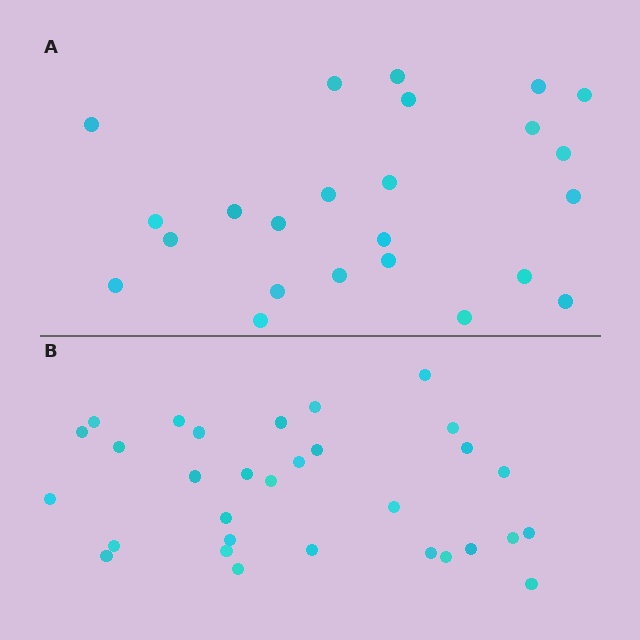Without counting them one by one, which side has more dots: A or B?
Region B (the bottom region) has more dots.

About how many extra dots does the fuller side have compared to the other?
Region B has roughly 8 or so more dots than region A.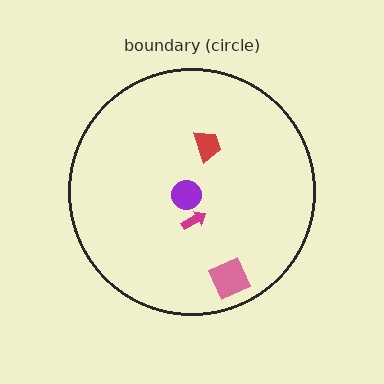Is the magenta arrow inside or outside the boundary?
Inside.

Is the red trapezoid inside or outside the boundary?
Inside.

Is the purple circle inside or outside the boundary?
Inside.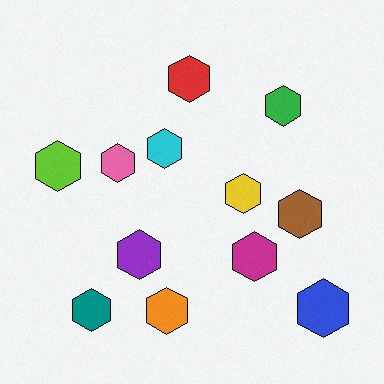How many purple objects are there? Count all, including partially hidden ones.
There is 1 purple object.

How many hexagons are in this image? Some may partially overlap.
There are 12 hexagons.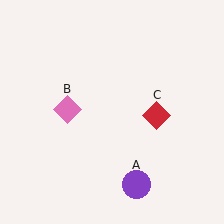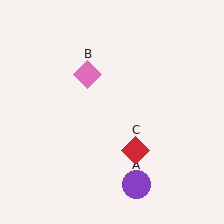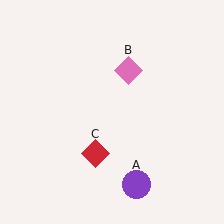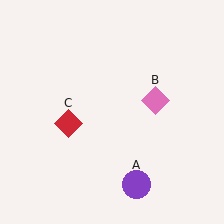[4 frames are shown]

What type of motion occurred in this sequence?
The pink diamond (object B), red diamond (object C) rotated clockwise around the center of the scene.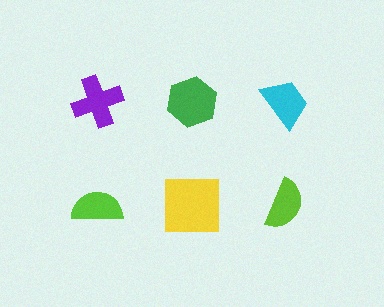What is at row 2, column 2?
A yellow square.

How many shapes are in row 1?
3 shapes.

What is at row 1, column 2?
A green hexagon.